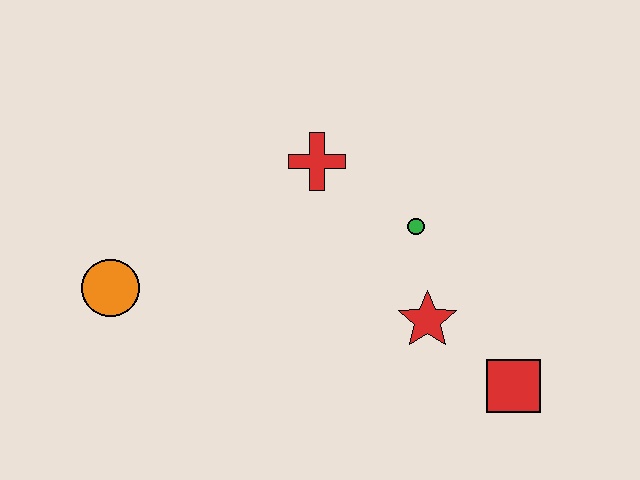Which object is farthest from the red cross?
The red square is farthest from the red cross.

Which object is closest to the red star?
The green circle is closest to the red star.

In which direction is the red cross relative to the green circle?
The red cross is to the left of the green circle.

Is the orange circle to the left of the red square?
Yes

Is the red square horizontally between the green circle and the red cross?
No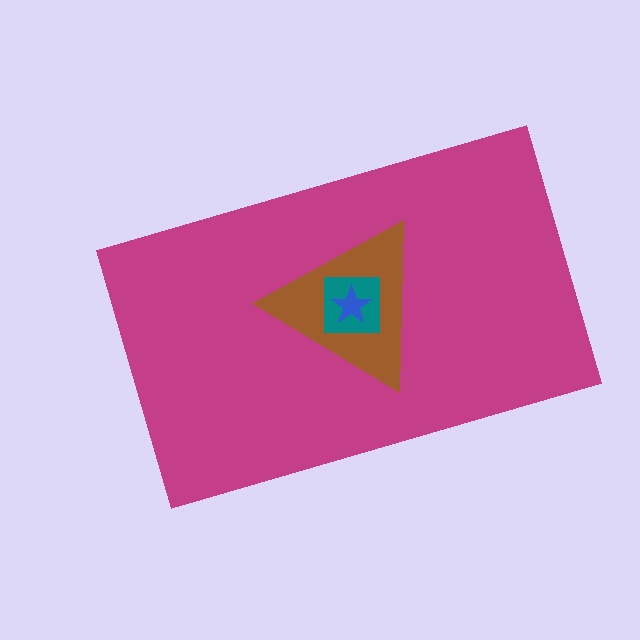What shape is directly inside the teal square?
The blue star.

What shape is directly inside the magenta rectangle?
The brown triangle.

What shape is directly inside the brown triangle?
The teal square.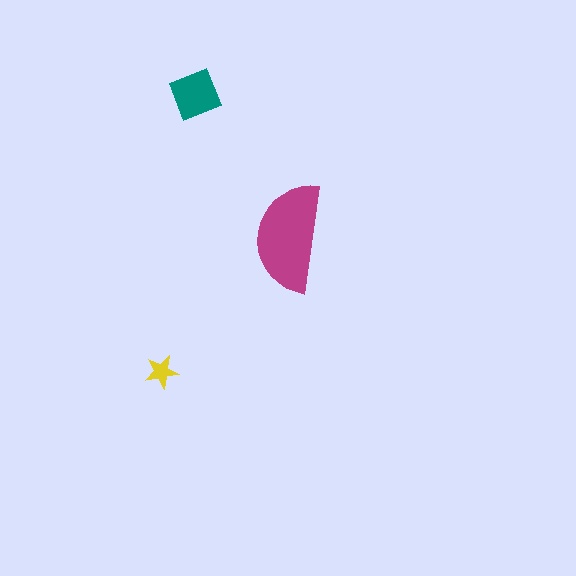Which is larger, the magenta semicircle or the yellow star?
The magenta semicircle.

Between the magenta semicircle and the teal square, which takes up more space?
The magenta semicircle.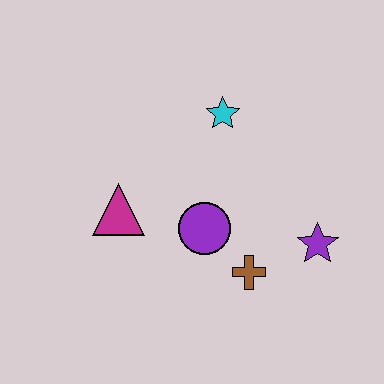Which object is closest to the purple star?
The brown cross is closest to the purple star.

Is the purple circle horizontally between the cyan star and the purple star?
No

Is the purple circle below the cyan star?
Yes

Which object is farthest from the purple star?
The magenta triangle is farthest from the purple star.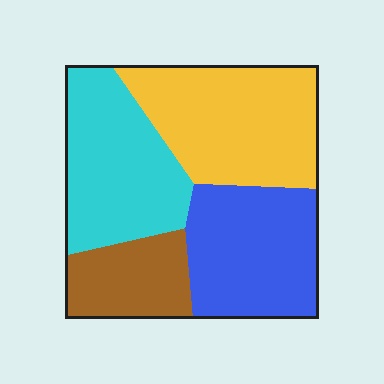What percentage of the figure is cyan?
Cyan takes up between a sixth and a third of the figure.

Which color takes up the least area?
Brown, at roughly 15%.